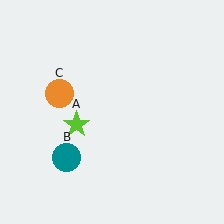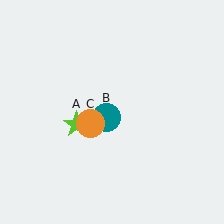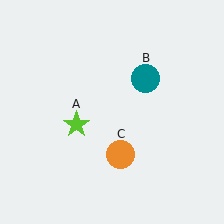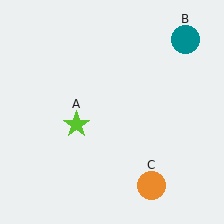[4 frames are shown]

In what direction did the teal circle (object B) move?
The teal circle (object B) moved up and to the right.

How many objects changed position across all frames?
2 objects changed position: teal circle (object B), orange circle (object C).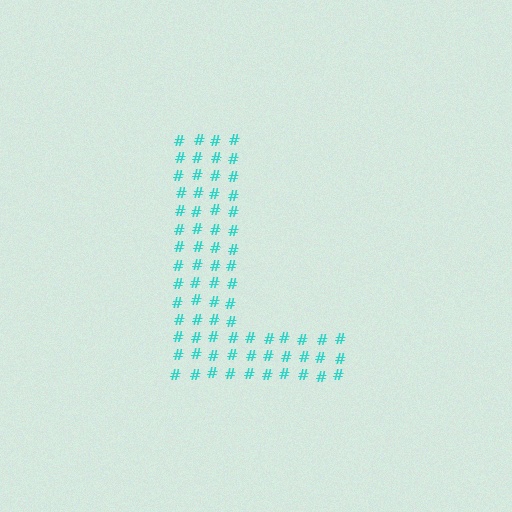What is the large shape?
The large shape is the letter L.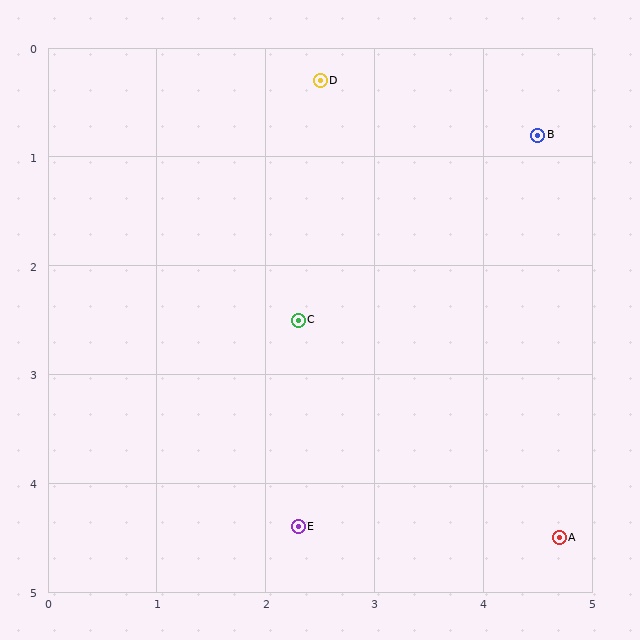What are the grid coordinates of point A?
Point A is at approximately (4.7, 4.5).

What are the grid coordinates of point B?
Point B is at approximately (4.5, 0.8).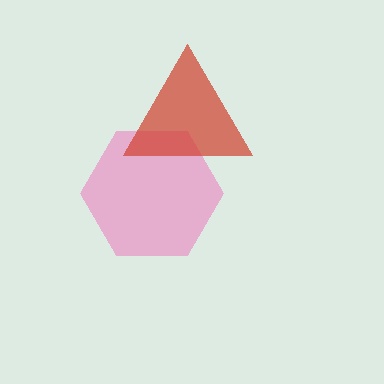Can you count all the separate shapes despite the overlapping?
Yes, there are 2 separate shapes.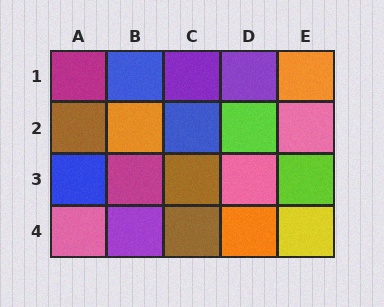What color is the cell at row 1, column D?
Purple.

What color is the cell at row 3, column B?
Magenta.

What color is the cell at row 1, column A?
Magenta.